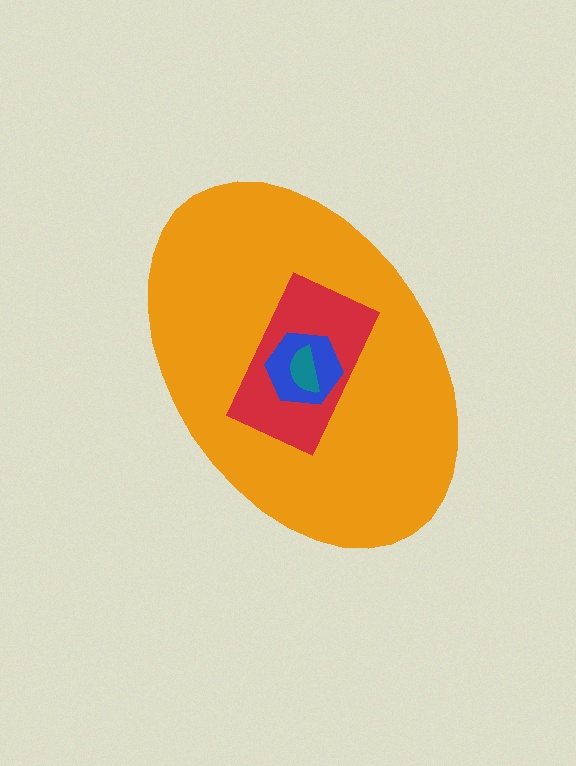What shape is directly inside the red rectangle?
The blue hexagon.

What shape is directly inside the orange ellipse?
The red rectangle.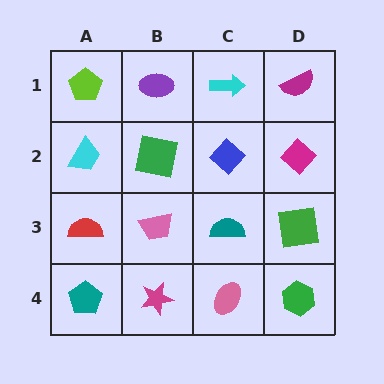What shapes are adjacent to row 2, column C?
A cyan arrow (row 1, column C), a teal semicircle (row 3, column C), a green square (row 2, column B), a magenta diamond (row 2, column D).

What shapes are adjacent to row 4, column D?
A green square (row 3, column D), a pink ellipse (row 4, column C).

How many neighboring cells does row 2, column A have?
3.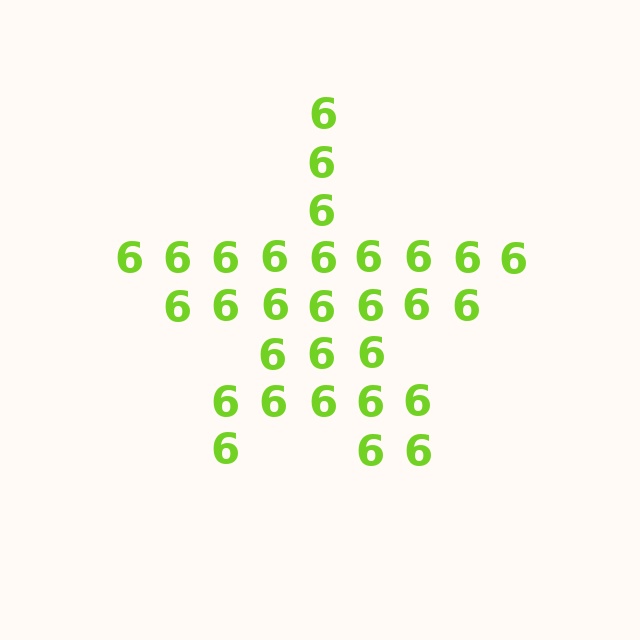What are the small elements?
The small elements are digit 6's.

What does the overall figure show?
The overall figure shows a star.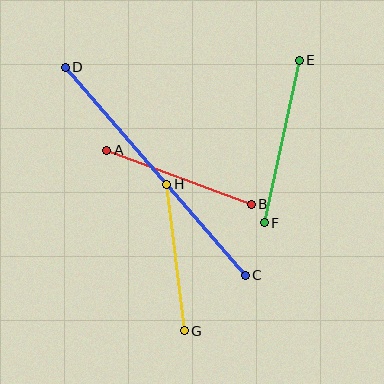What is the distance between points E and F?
The distance is approximately 166 pixels.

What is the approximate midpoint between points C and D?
The midpoint is at approximately (155, 171) pixels.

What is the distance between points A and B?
The distance is approximately 154 pixels.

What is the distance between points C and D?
The distance is approximately 275 pixels.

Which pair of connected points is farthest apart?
Points C and D are farthest apart.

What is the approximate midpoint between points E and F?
The midpoint is at approximately (282, 141) pixels.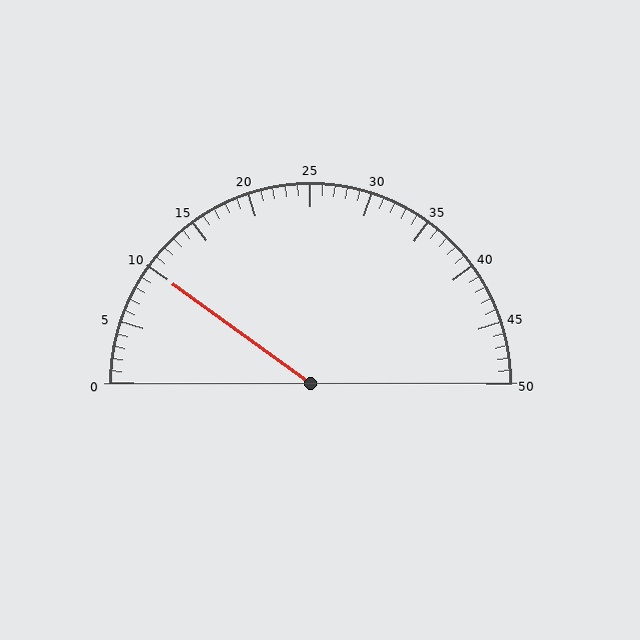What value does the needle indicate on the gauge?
The needle indicates approximately 10.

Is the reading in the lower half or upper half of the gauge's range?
The reading is in the lower half of the range (0 to 50).